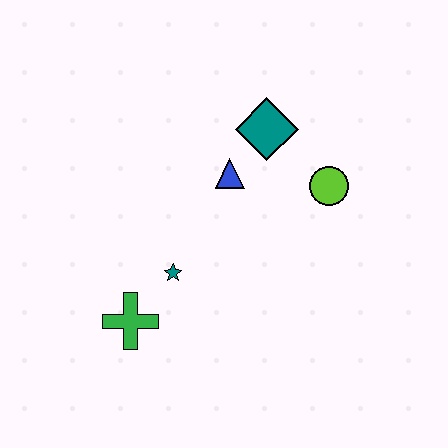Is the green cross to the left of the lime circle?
Yes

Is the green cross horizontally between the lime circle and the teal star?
No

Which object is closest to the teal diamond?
The blue triangle is closest to the teal diamond.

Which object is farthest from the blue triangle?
The green cross is farthest from the blue triangle.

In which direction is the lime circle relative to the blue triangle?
The lime circle is to the right of the blue triangle.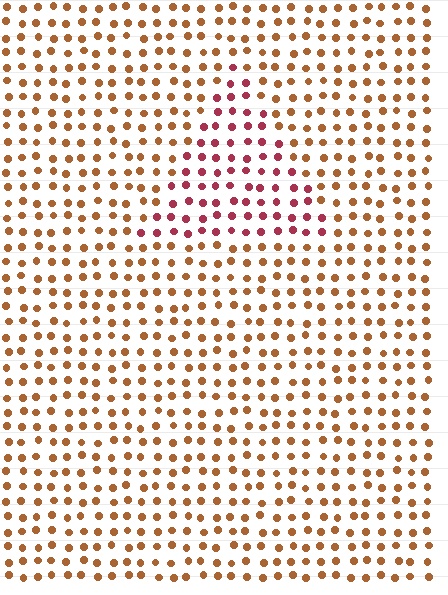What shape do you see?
I see a triangle.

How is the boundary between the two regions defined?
The boundary is defined purely by a slight shift in hue (about 40 degrees). Spacing, size, and orientation are identical on both sides.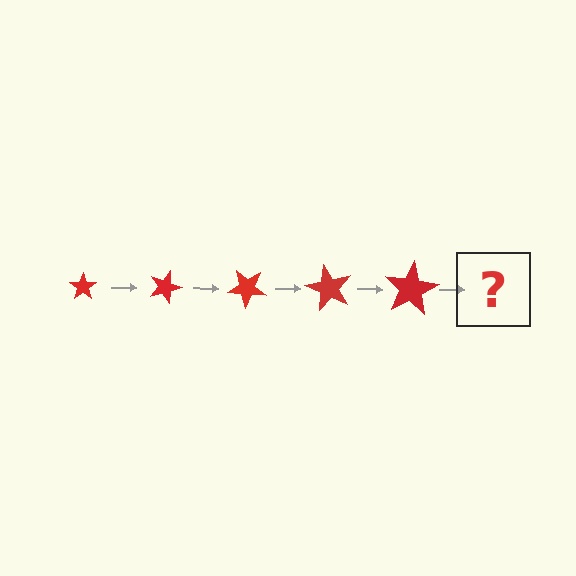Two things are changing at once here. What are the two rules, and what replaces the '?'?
The two rules are that the star grows larger each step and it rotates 20 degrees each step. The '?' should be a star, larger than the previous one and rotated 100 degrees from the start.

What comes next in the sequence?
The next element should be a star, larger than the previous one and rotated 100 degrees from the start.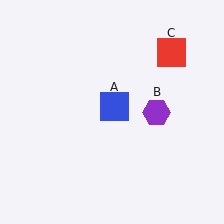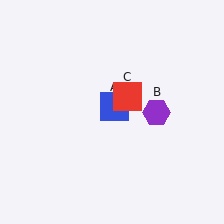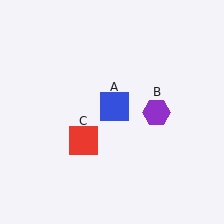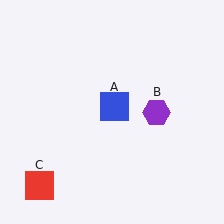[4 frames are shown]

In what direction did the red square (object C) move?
The red square (object C) moved down and to the left.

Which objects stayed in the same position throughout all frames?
Blue square (object A) and purple hexagon (object B) remained stationary.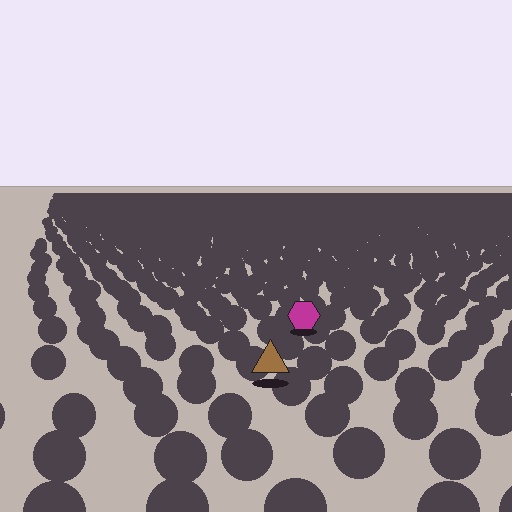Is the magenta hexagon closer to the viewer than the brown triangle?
No. The brown triangle is closer — you can tell from the texture gradient: the ground texture is coarser near it.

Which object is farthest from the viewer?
The magenta hexagon is farthest from the viewer. It appears smaller and the ground texture around it is denser.